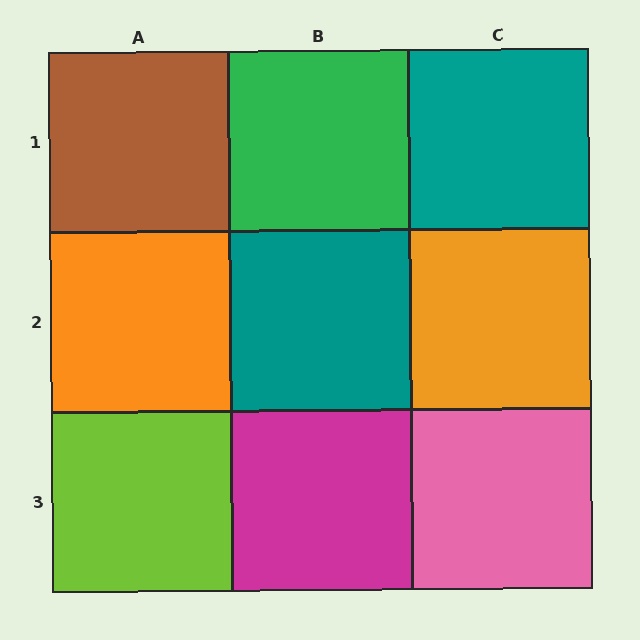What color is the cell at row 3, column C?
Pink.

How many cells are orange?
2 cells are orange.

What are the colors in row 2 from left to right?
Orange, teal, orange.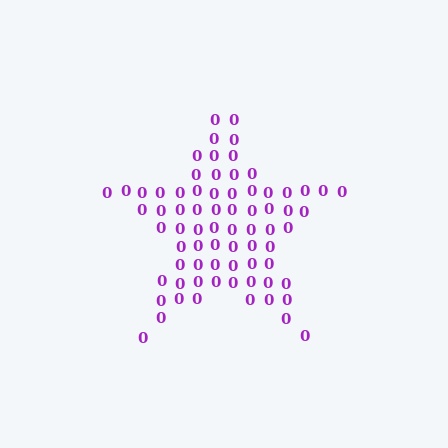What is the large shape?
The large shape is a star.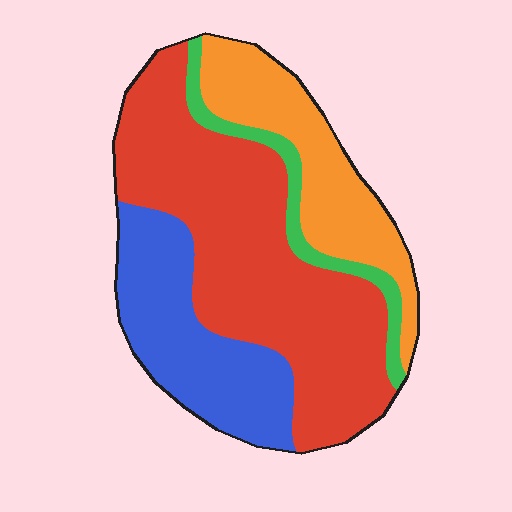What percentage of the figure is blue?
Blue covers around 25% of the figure.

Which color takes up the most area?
Red, at roughly 50%.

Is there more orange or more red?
Red.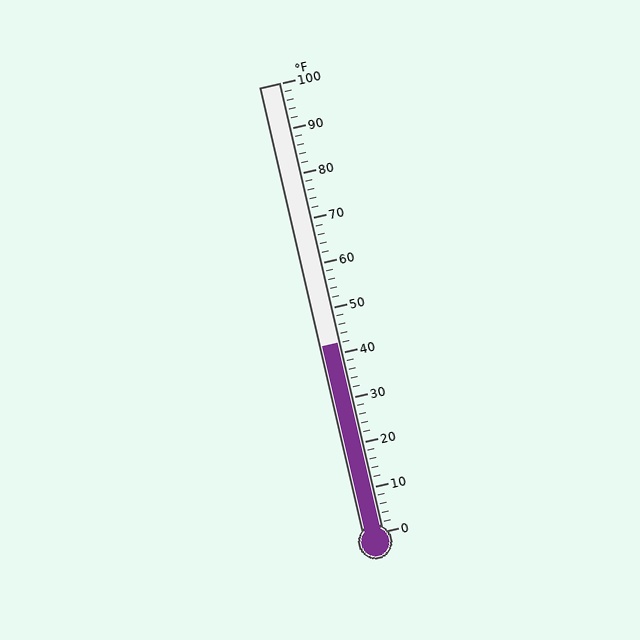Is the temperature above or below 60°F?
The temperature is below 60°F.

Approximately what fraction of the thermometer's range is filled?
The thermometer is filled to approximately 40% of its range.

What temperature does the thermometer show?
The thermometer shows approximately 42°F.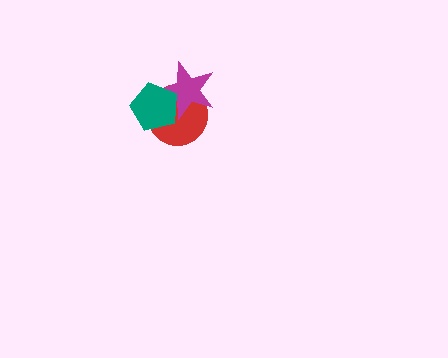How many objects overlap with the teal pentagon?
2 objects overlap with the teal pentagon.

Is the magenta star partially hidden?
Yes, it is partially covered by another shape.